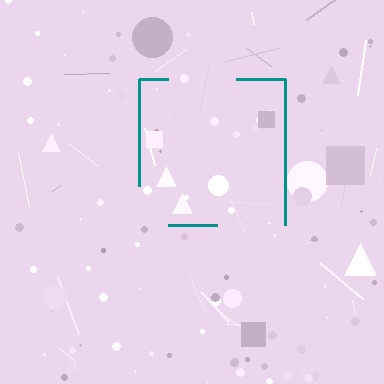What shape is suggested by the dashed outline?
The dashed outline suggests a square.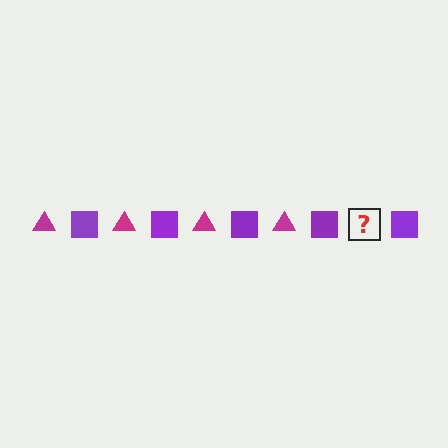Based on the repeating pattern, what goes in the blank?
The blank should be a magenta triangle.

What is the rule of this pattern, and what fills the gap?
The rule is that the pattern alternates between magenta triangle and purple square. The gap should be filled with a magenta triangle.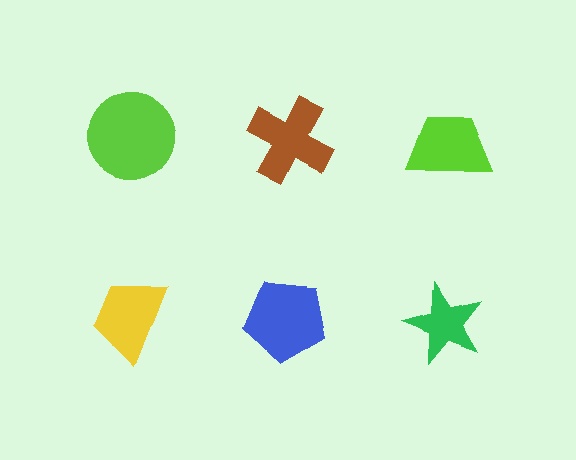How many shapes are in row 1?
3 shapes.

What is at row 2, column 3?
A green star.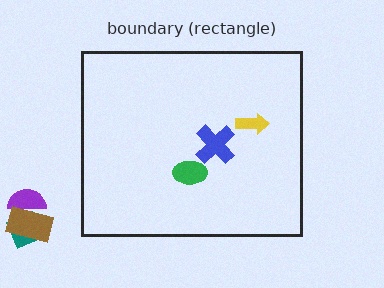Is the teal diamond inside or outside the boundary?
Outside.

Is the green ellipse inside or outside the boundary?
Inside.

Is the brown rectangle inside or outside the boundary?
Outside.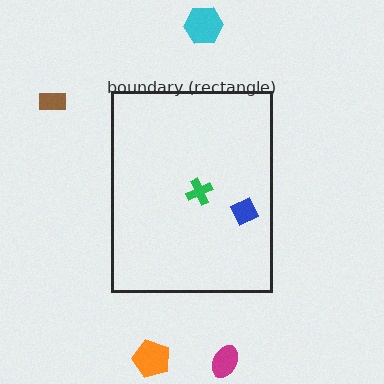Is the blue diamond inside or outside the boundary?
Inside.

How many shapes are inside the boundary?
2 inside, 4 outside.